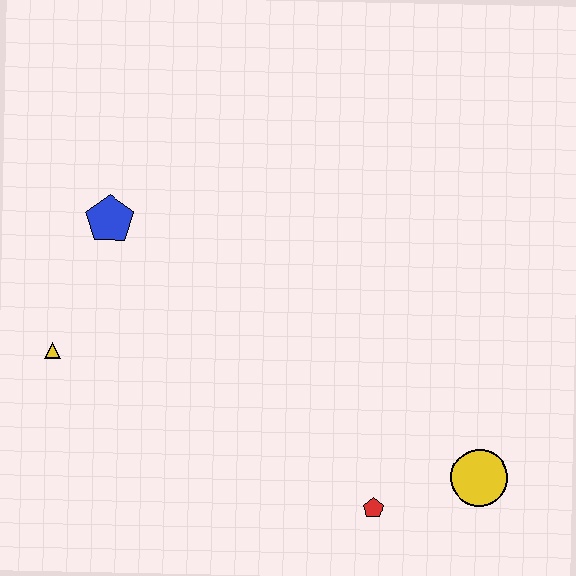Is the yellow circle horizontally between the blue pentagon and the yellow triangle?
No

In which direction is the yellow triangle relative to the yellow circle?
The yellow triangle is to the left of the yellow circle.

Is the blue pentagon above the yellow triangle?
Yes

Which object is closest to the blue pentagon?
The yellow triangle is closest to the blue pentagon.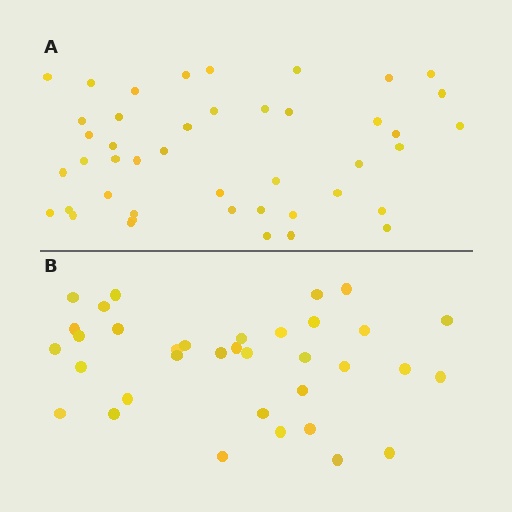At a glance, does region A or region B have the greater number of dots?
Region A (the top region) has more dots.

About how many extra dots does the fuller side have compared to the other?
Region A has roughly 8 or so more dots than region B.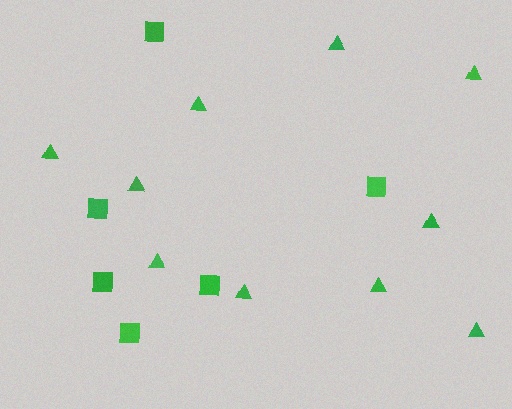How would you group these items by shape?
There are 2 groups: one group of squares (6) and one group of triangles (10).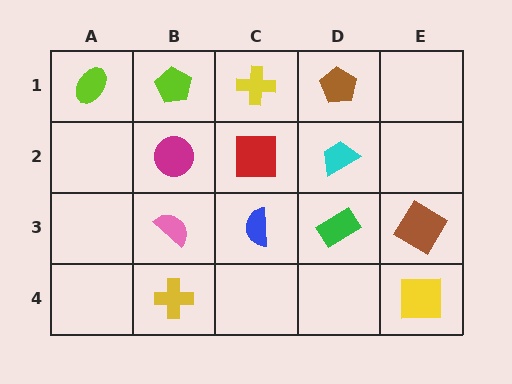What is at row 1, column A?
A lime ellipse.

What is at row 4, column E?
A yellow square.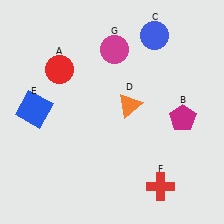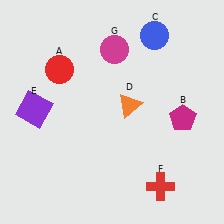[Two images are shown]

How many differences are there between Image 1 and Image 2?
There is 1 difference between the two images.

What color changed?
The square (E) changed from blue in Image 1 to purple in Image 2.